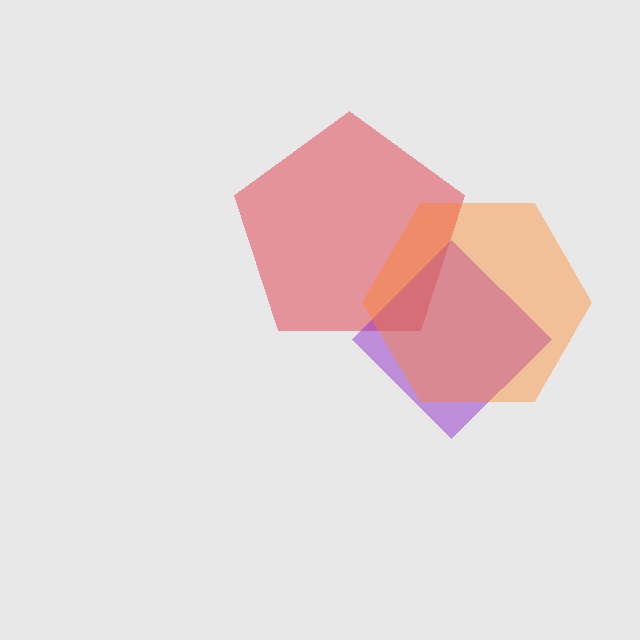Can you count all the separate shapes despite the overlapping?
Yes, there are 3 separate shapes.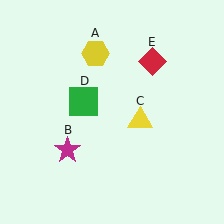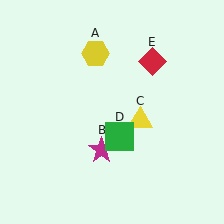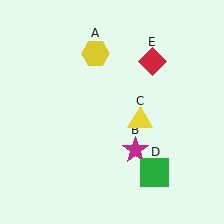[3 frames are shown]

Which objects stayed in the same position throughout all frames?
Yellow hexagon (object A) and yellow triangle (object C) and red diamond (object E) remained stationary.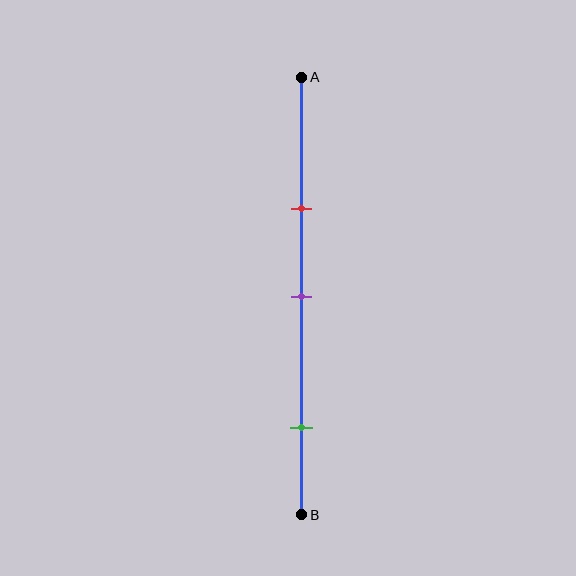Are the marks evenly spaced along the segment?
No, the marks are not evenly spaced.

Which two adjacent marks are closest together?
The red and purple marks are the closest adjacent pair.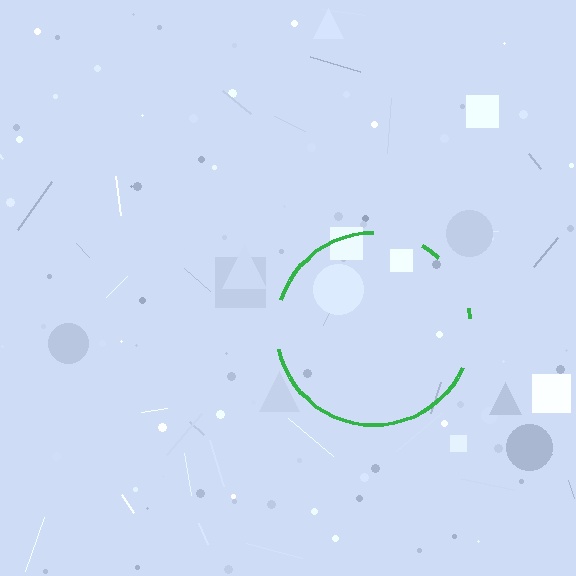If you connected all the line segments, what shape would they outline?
They would outline a circle.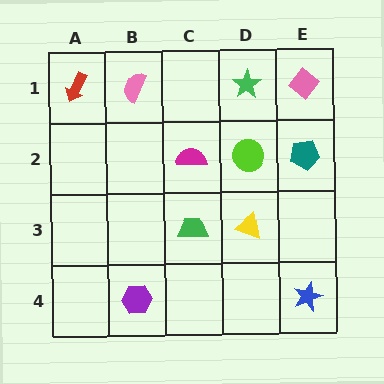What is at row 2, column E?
A teal pentagon.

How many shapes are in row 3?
2 shapes.